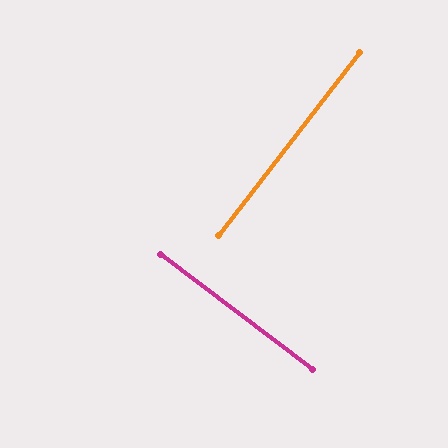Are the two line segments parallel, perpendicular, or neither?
Perpendicular — they meet at approximately 90°.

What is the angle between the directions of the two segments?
Approximately 90 degrees.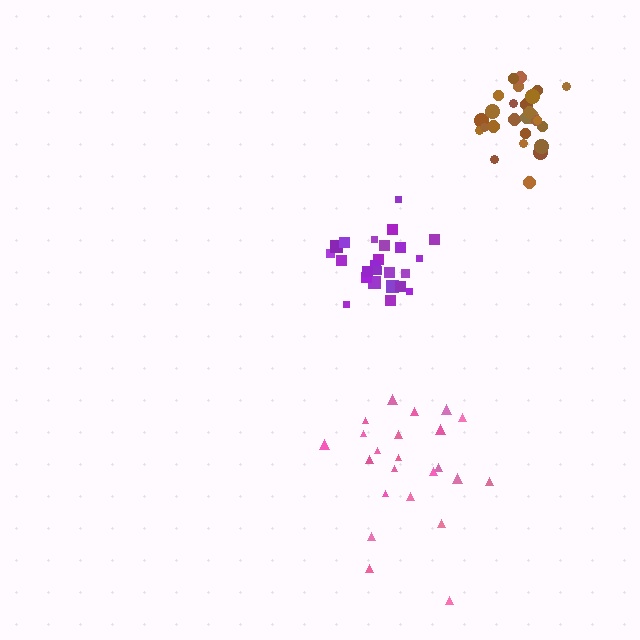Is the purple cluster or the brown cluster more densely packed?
Purple.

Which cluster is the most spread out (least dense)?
Pink.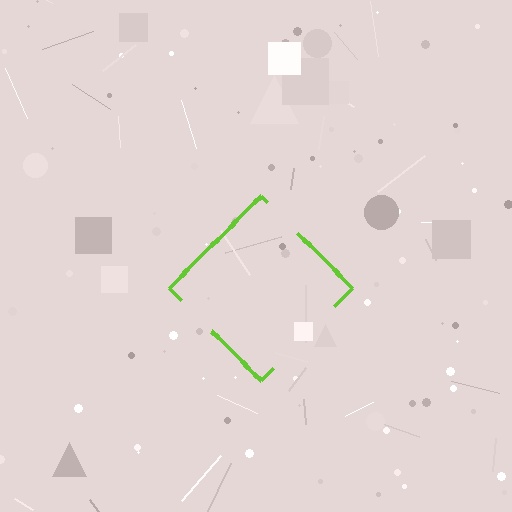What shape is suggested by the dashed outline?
The dashed outline suggests a diamond.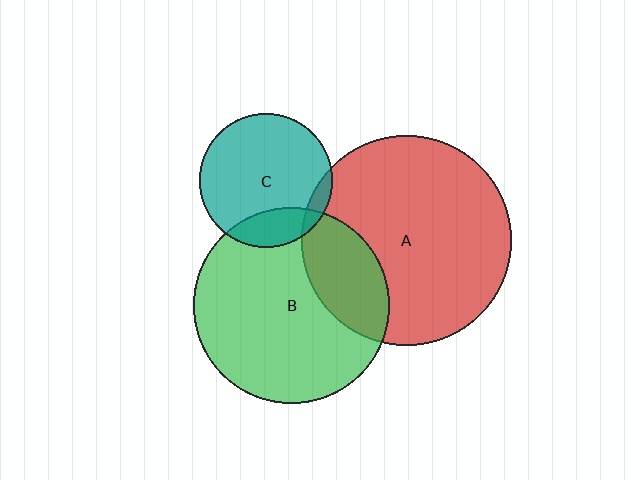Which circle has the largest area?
Circle A (red).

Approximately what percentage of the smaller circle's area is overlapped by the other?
Approximately 20%.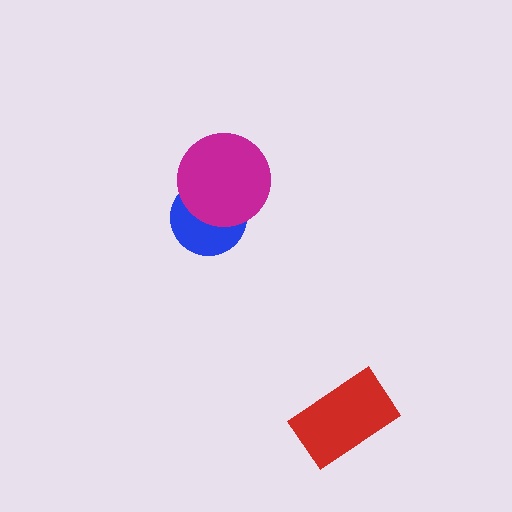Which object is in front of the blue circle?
The magenta circle is in front of the blue circle.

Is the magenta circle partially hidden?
No, no other shape covers it.